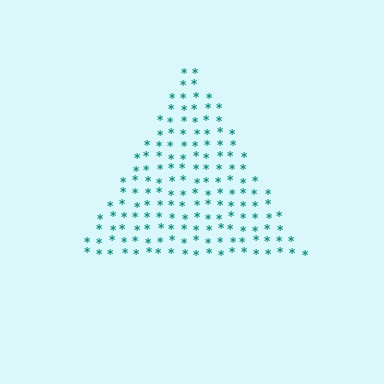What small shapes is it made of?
It is made of small asterisks.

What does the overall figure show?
The overall figure shows a triangle.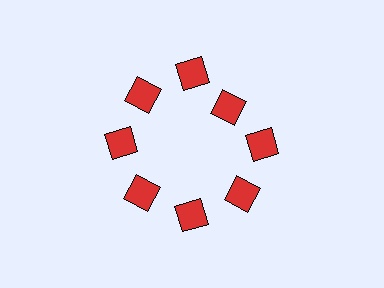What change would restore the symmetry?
The symmetry would be restored by moving it outward, back onto the ring so that all 8 diamonds sit at equal angles and equal distance from the center.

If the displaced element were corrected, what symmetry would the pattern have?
It would have 8-fold rotational symmetry — the pattern would map onto itself every 45 degrees.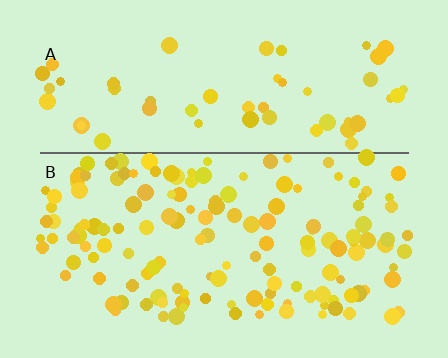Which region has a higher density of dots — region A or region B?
B (the bottom).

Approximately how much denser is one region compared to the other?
Approximately 2.5× — region B over region A.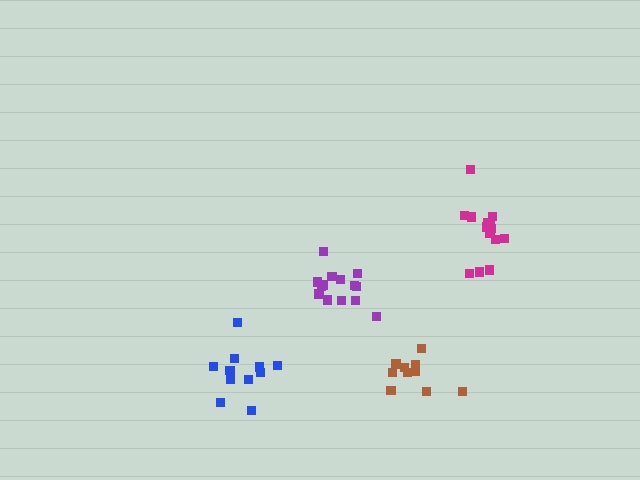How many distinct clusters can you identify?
There are 4 distinct clusters.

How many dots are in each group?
Group 1: 10 dots, Group 2: 14 dots, Group 3: 12 dots, Group 4: 14 dots (50 total).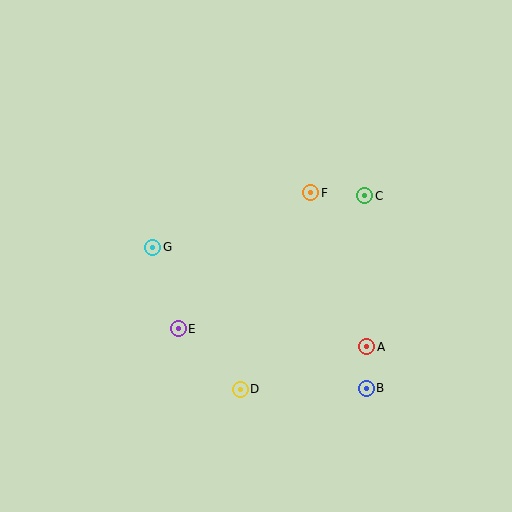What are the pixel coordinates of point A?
Point A is at (367, 347).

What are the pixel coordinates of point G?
Point G is at (153, 247).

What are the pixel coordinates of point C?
Point C is at (365, 196).